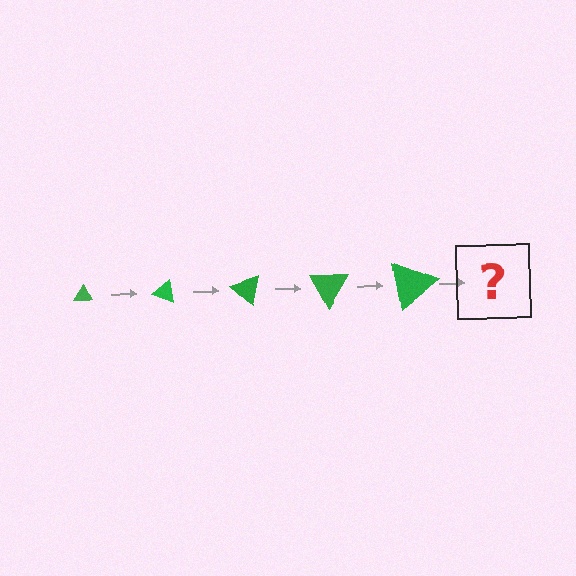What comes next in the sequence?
The next element should be a triangle, larger than the previous one and rotated 100 degrees from the start.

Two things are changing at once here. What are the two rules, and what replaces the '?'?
The two rules are that the triangle grows larger each step and it rotates 20 degrees each step. The '?' should be a triangle, larger than the previous one and rotated 100 degrees from the start.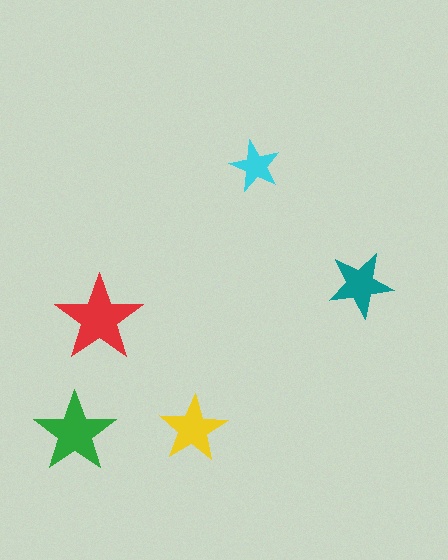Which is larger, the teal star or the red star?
The red one.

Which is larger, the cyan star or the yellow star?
The yellow one.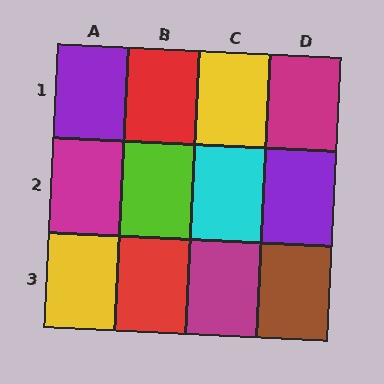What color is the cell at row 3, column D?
Brown.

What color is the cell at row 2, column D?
Purple.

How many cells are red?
2 cells are red.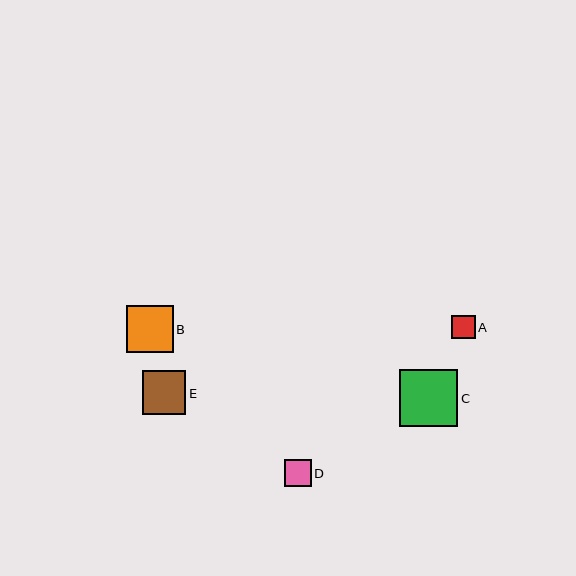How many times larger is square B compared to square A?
Square B is approximately 2.0 times the size of square A.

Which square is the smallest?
Square A is the smallest with a size of approximately 24 pixels.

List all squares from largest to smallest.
From largest to smallest: C, B, E, D, A.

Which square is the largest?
Square C is the largest with a size of approximately 58 pixels.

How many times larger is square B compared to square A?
Square B is approximately 2.0 times the size of square A.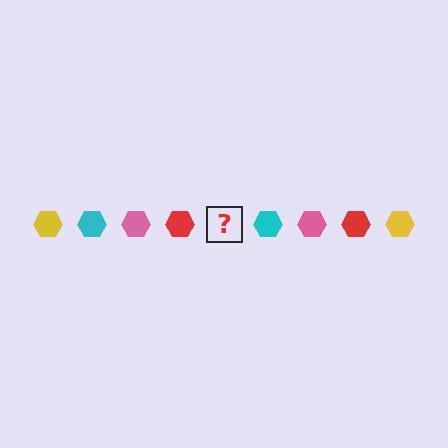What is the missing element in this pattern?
The missing element is a yellow hexagon.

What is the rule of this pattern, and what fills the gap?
The rule is that the pattern cycles through yellow, cyan, pink, red hexagons. The gap should be filled with a yellow hexagon.